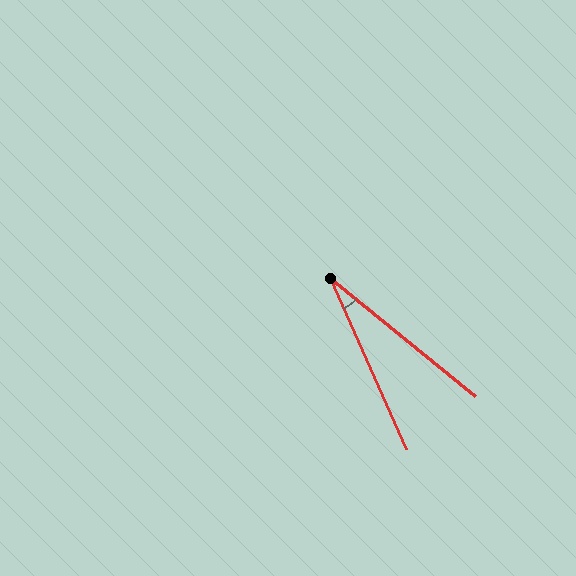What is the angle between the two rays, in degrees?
Approximately 27 degrees.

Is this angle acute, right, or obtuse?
It is acute.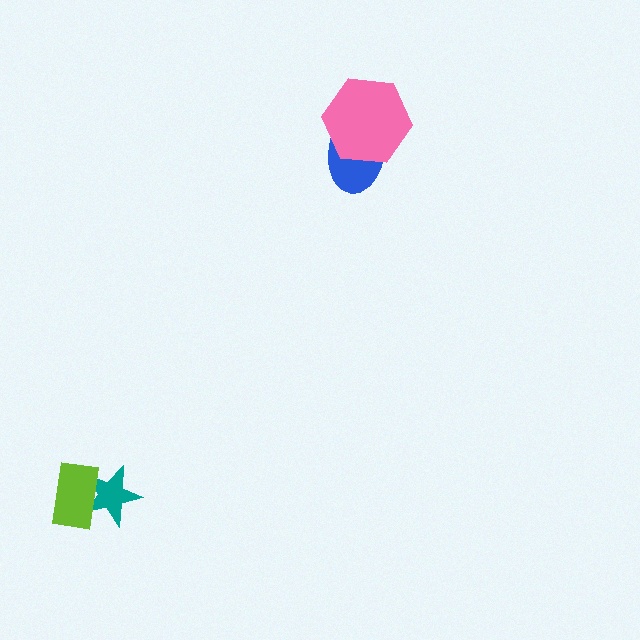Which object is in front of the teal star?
The lime rectangle is in front of the teal star.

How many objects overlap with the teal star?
1 object overlaps with the teal star.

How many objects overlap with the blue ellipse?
1 object overlaps with the blue ellipse.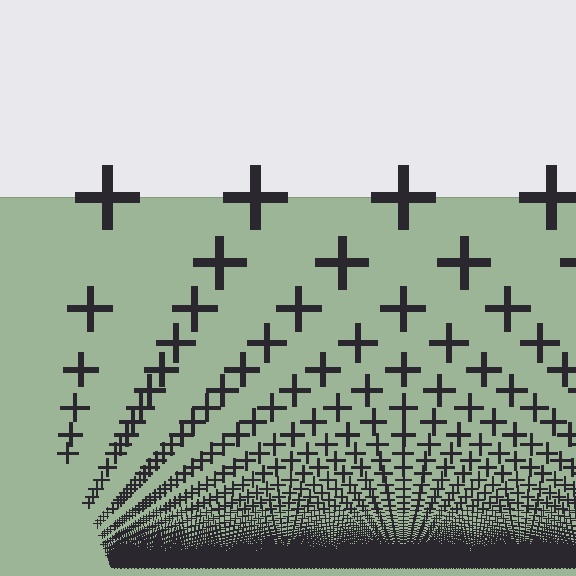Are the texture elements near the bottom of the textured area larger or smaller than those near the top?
Smaller. The gradient is inverted — elements near the bottom are smaller and denser.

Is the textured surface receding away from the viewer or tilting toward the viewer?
The surface appears to tilt toward the viewer. Texture elements get larger and sparser toward the top.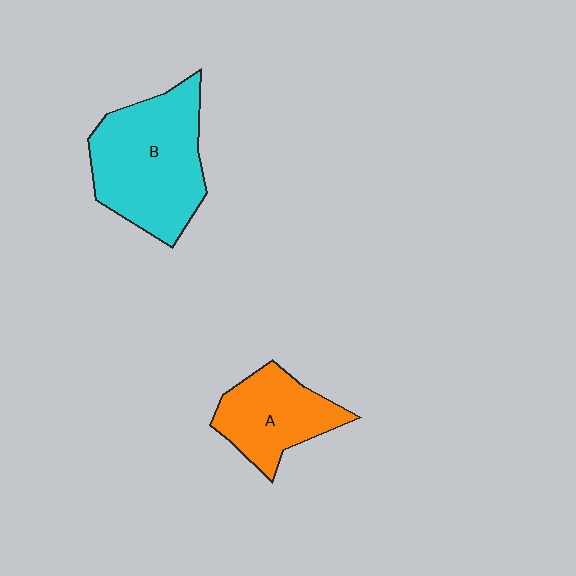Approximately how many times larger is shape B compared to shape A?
Approximately 1.6 times.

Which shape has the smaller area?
Shape A (orange).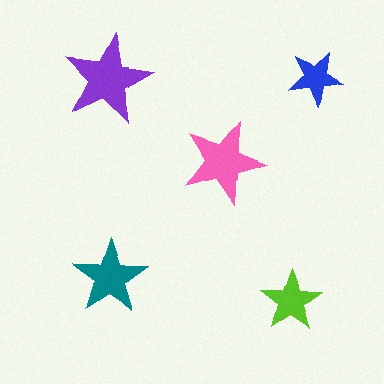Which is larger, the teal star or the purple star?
The purple one.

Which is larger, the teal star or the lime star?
The teal one.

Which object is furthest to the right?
The blue star is rightmost.